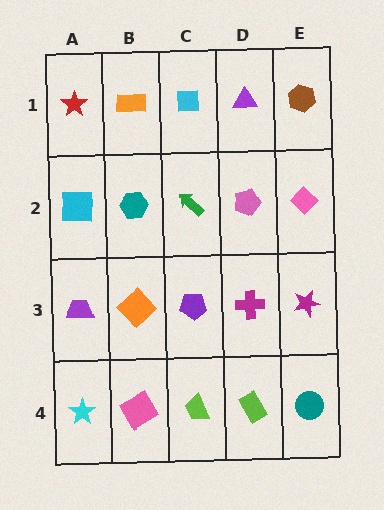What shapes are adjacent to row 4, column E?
A magenta star (row 3, column E), a lime rectangle (row 4, column D).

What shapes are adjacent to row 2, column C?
A cyan square (row 1, column C), a purple pentagon (row 3, column C), a teal hexagon (row 2, column B), a pink pentagon (row 2, column D).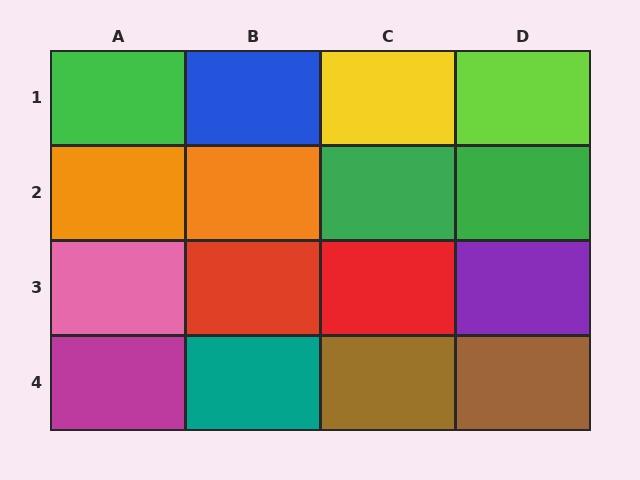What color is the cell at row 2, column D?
Green.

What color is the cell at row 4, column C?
Brown.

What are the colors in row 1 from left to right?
Green, blue, yellow, lime.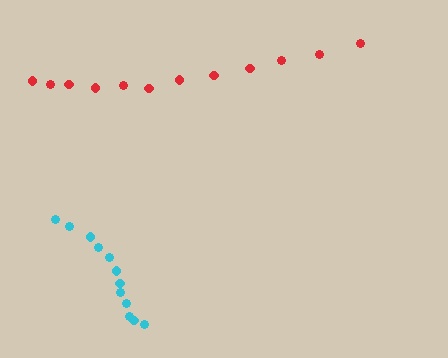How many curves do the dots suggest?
There are 2 distinct paths.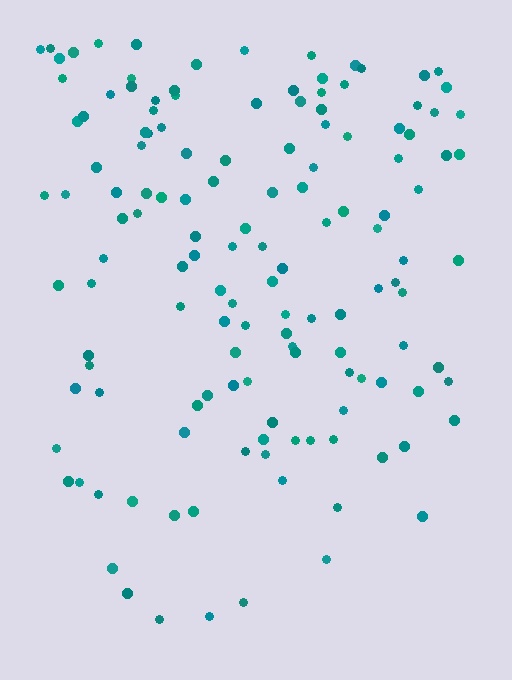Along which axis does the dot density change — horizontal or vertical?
Vertical.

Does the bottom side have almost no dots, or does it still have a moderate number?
Still a moderate number, just noticeably fewer than the top.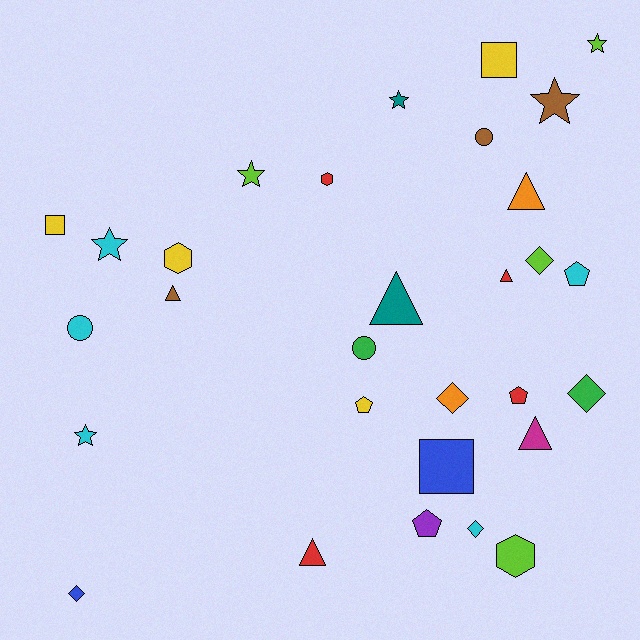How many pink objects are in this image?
There are no pink objects.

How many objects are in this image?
There are 30 objects.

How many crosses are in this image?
There are no crosses.